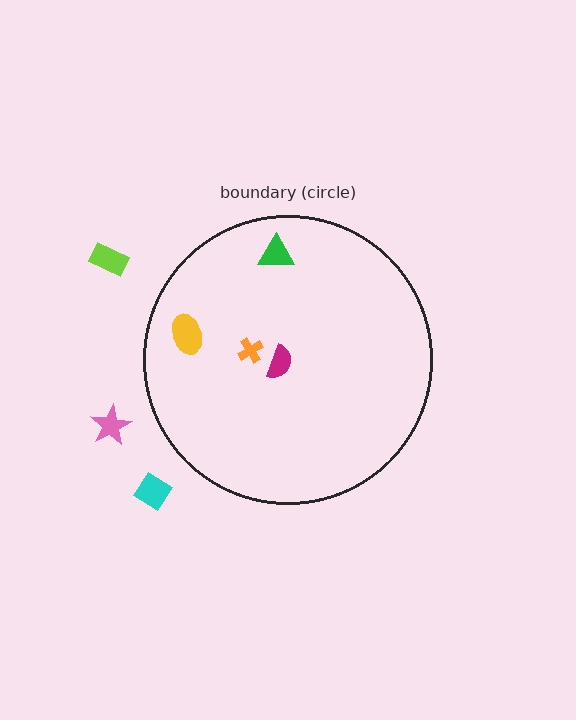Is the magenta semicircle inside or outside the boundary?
Inside.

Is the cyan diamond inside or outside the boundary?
Outside.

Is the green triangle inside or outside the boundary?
Inside.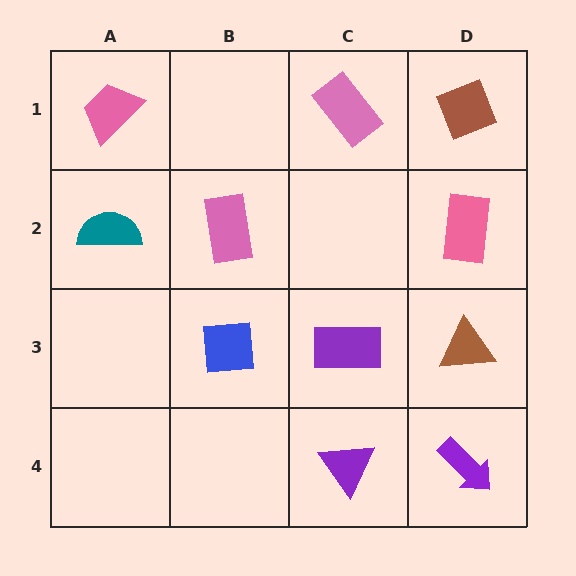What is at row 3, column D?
A brown triangle.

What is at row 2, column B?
A pink rectangle.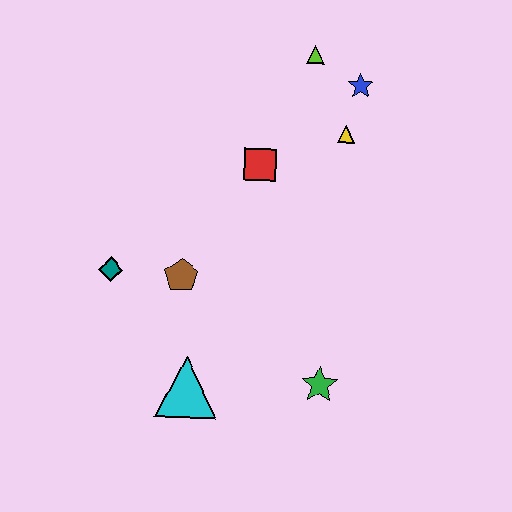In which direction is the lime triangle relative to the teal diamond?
The lime triangle is above the teal diamond.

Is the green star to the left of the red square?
No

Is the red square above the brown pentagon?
Yes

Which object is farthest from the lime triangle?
The cyan triangle is farthest from the lime triangle.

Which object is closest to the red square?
The yellow triangle is closest to the red square.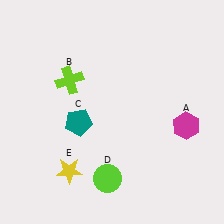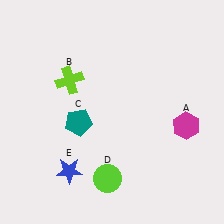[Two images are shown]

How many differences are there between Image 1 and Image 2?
There is 1 difference between the two images.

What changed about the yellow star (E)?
In Image 1, E is yellow. In Image 2, it changed to blue.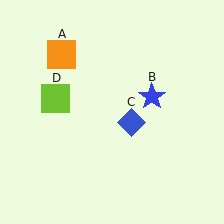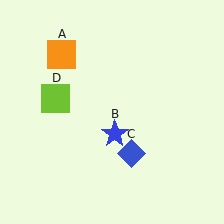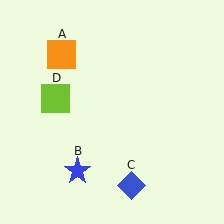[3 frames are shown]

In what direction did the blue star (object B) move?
The blue star (object B) moved down and to the left.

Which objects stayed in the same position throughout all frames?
Orange square (object A) and lime square (object D) remained stationary.